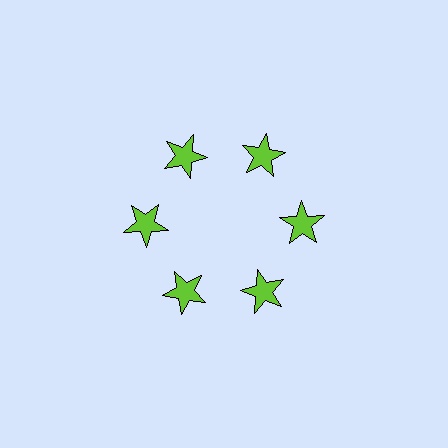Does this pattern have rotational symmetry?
Yes, this pattern has 6-fold rotational symmetry. It looks the same after rotating 60 degrees around the center.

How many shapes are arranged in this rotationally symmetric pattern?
There are 6 shapes, arranged in 6 groups of 1.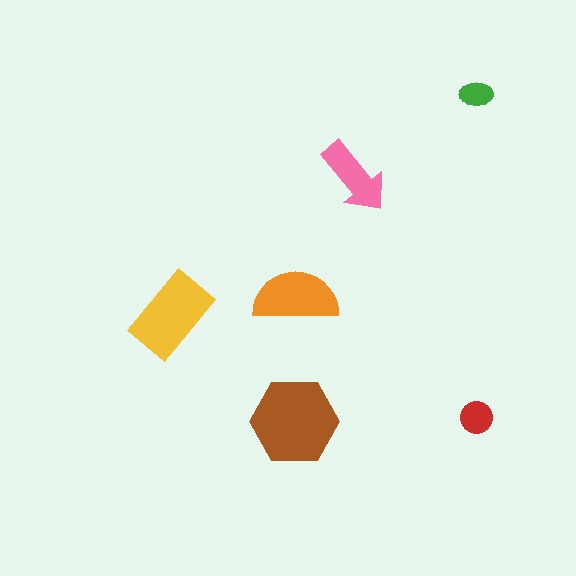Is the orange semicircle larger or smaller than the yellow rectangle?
Smaller.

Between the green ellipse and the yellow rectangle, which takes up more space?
The yellow rectangle.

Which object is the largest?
The brown hexagon.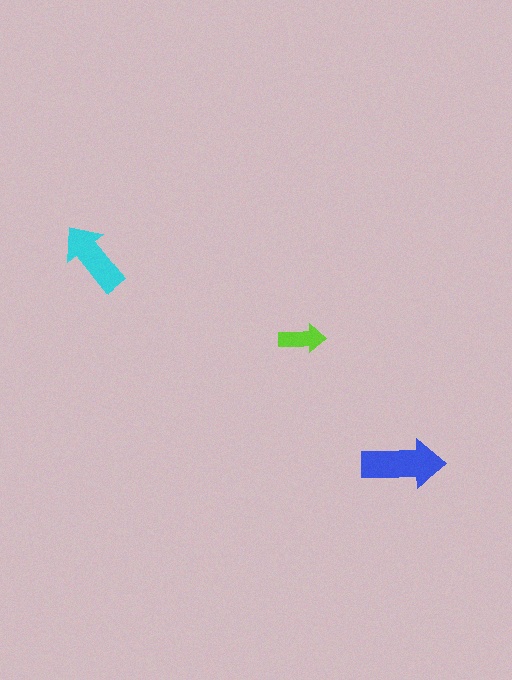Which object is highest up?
The cyan arrow is topmost.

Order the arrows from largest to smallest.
the blue one, the cyan one, the lime one.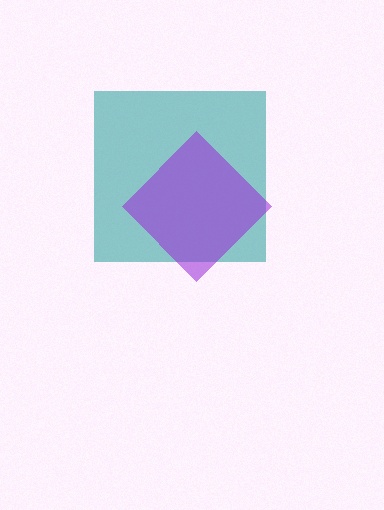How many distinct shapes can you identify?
There are 2 distinct shapes: a teal square, a purple diamond.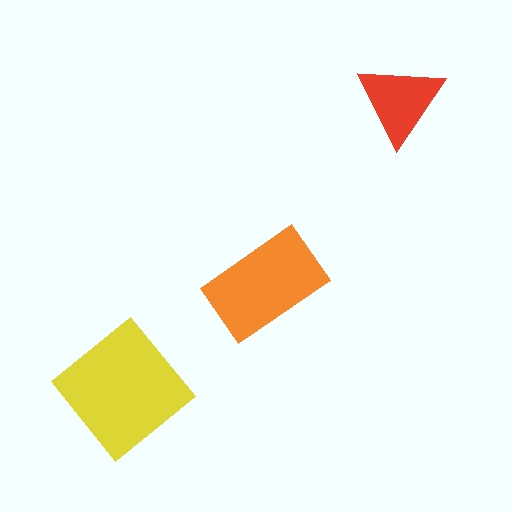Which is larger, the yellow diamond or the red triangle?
The yellow diamond.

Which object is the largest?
The yellow diamond.